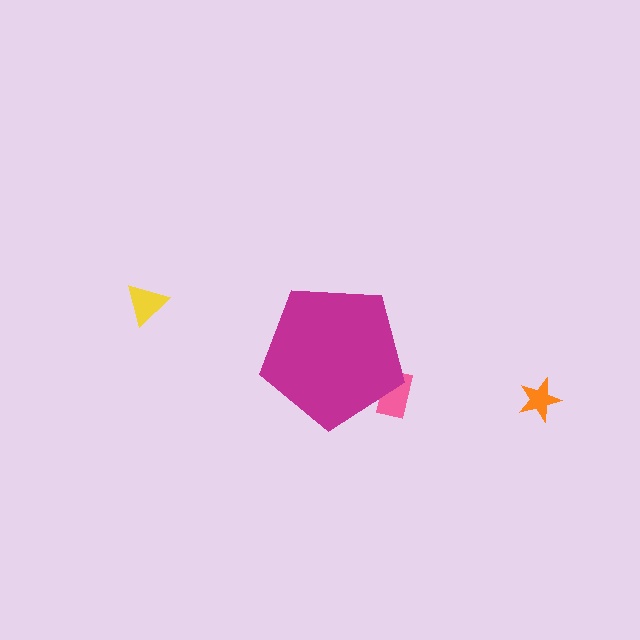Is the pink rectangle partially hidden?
Yes, the pink rectangle is partially hidden behind the magenta pentagon.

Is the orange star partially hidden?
No, the orange star is fully visible.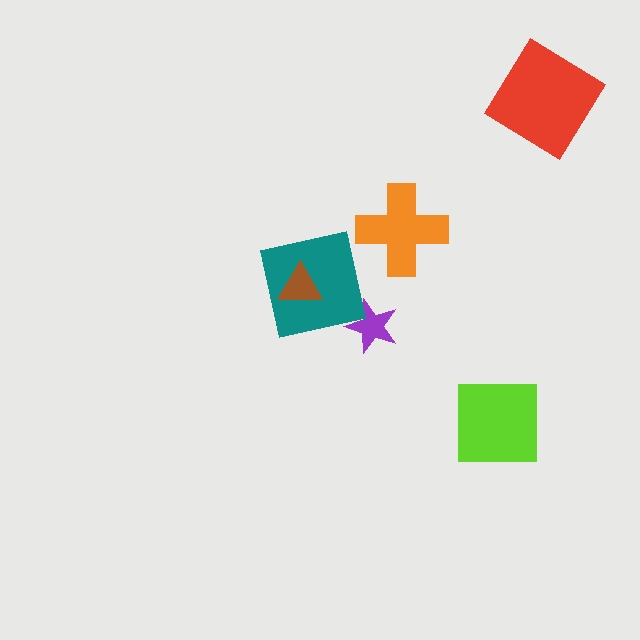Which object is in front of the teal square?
The brown triangle is in front of the teal square.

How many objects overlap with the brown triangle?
1 object overlaps with the brown triangle.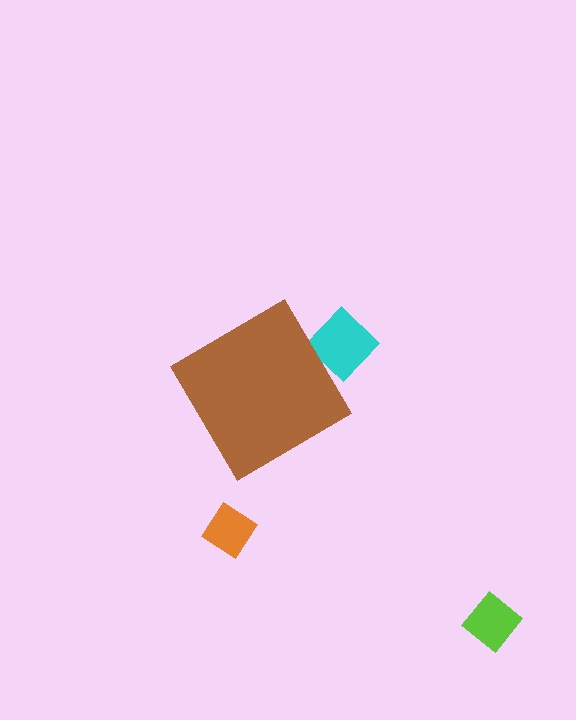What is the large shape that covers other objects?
A brown diamond.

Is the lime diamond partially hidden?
No, the lime diamond is fully visible.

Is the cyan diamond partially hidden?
Yes, the cyan diamond is partially hidden behind the brown diamond.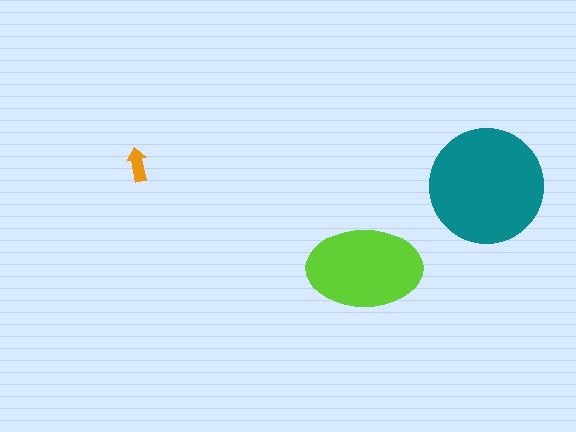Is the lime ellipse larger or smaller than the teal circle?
Smaller.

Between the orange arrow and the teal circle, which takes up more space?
The teal circle.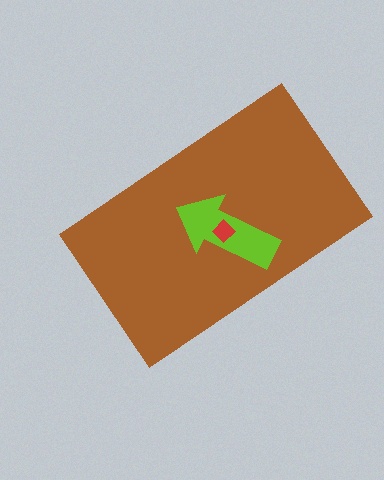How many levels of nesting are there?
3.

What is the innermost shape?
The red diamond.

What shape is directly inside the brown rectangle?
The lime arrow.